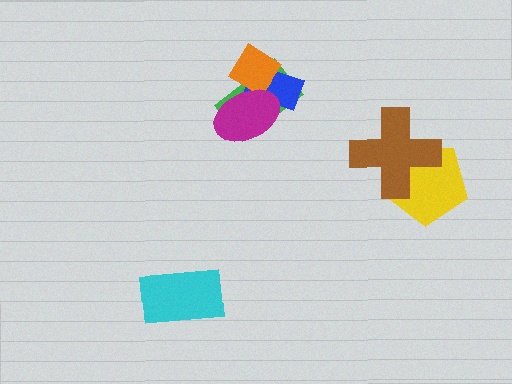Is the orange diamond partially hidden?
Yes, it is partially covered by another shape.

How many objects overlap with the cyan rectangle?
0 objects overlap with the cyan rectangle.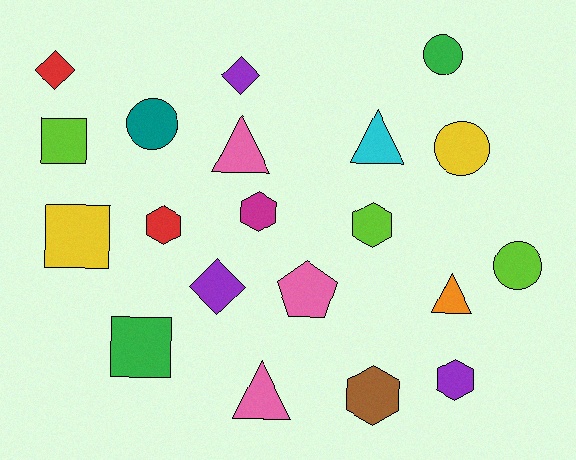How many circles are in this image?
There are 4 circles.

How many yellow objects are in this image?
There are 2 yellow objects.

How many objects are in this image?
There are 20 objects.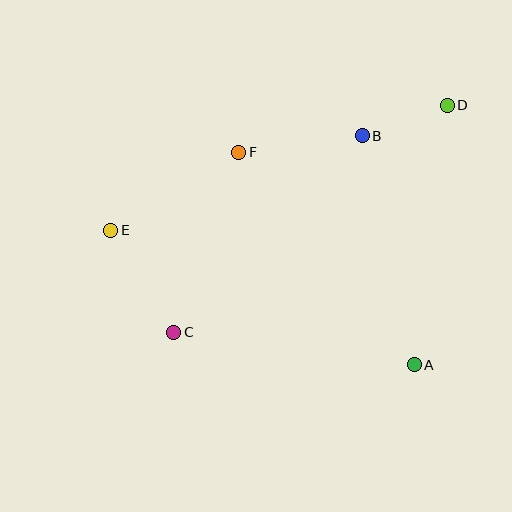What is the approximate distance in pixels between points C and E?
The distance between C and E is approximately 120 pixels.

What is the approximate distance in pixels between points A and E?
The distance between A and E is approximately 332 pixels.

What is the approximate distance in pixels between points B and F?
The distance between B and F is approximately 125 pixels.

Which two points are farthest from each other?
Points D and E are farthest from each other.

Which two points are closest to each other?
Points B and D are closest to each other.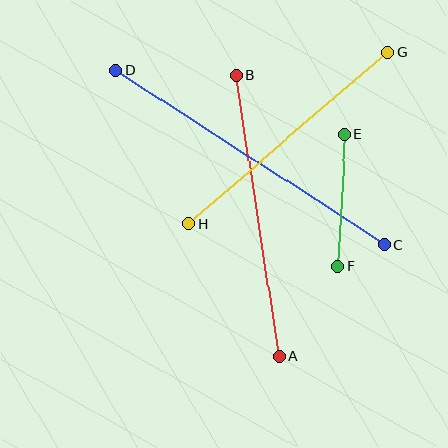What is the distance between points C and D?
The distance is approximately 321 pixels.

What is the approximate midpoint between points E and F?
The midpoint is at approximately (341, 200) pixels.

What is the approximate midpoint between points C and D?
The midpoint is at approximately (250, 157) pixels.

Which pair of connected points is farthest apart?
Points C and D are farthest apart.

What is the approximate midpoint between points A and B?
The midpoint is at approximately (258, 216) pixels.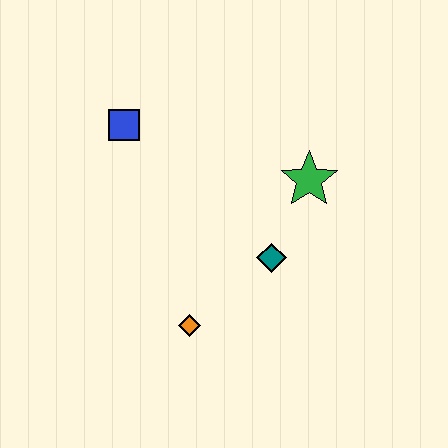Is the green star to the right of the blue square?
Yes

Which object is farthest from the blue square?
The orange diamond is farthest from the blue square.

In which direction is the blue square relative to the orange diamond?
The blue square is above the orange diamond.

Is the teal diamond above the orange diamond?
Yes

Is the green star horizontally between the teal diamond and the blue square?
No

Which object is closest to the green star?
The teal diamond is closest to the green star.